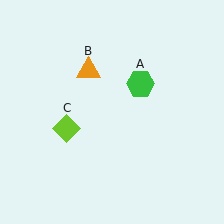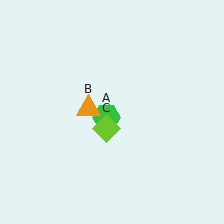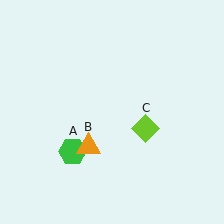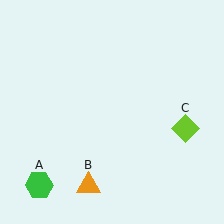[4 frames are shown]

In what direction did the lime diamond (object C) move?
The lime diamond (object C) moved right.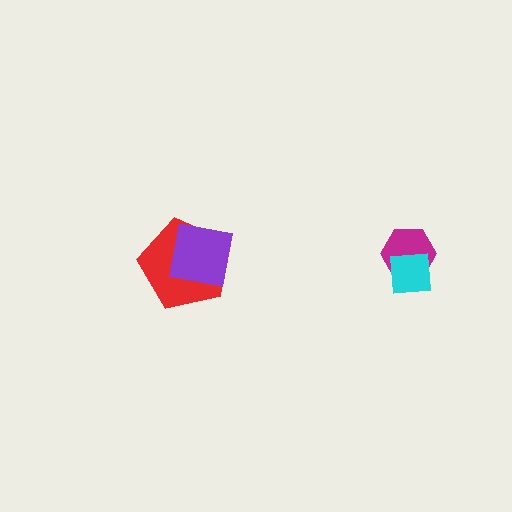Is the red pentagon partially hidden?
Yes, it is partially covered by another shape.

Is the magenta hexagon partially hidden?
Yes, it is partially covered by another shape.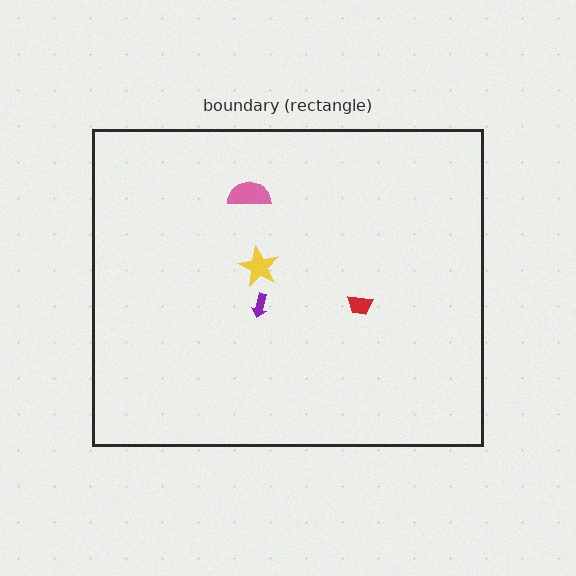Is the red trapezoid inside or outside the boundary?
Inside.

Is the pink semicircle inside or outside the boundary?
Inside.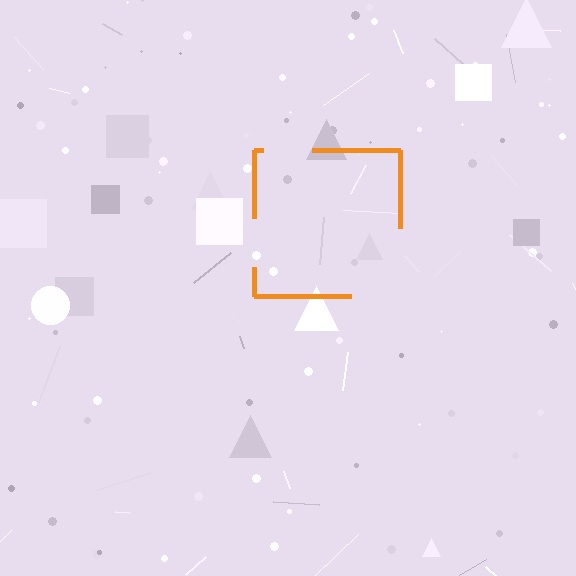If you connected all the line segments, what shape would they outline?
They would outline a square.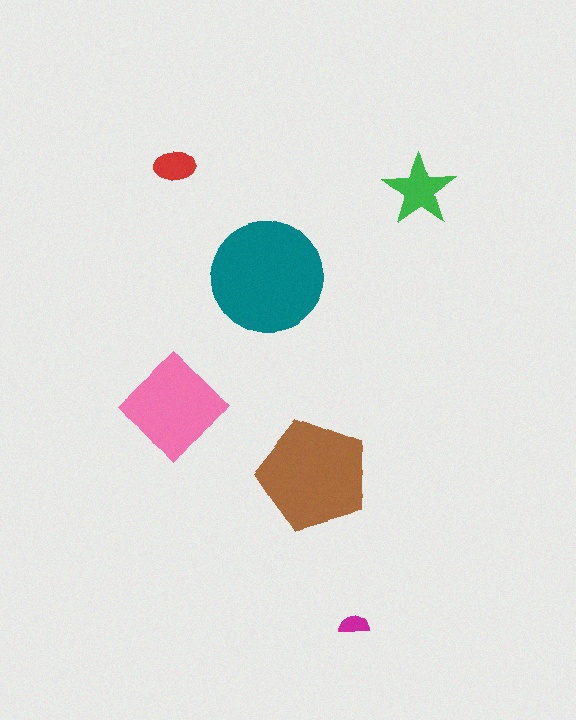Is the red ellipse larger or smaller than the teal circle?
Smaller.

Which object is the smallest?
The magenta semicircle.